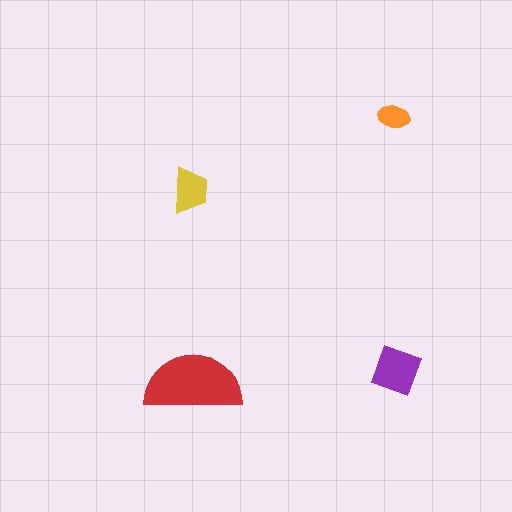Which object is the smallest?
The orange ellipse.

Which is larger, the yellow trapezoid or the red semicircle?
The red semicircle.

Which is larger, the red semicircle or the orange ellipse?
The red semicircle.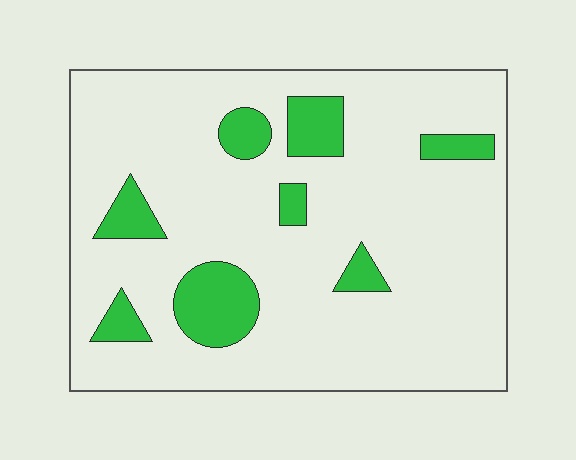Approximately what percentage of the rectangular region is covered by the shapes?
Approximately 15%.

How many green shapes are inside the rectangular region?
8.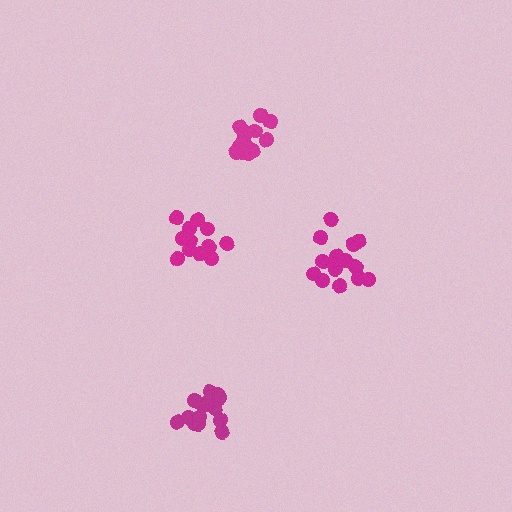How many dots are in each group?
Group 1: 16 dots, Group 2: 12 dots, Group 3: 16 dots, Group 4: 15 dots (59 total).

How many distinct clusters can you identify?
There are 4 distinct clusters.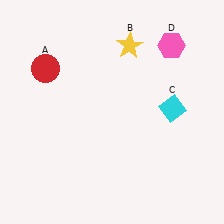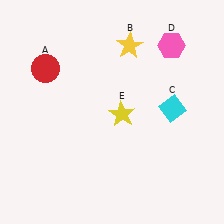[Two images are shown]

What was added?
A yellow star (E) was added in Image 2.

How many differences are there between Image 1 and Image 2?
There is 1 difference between the two images.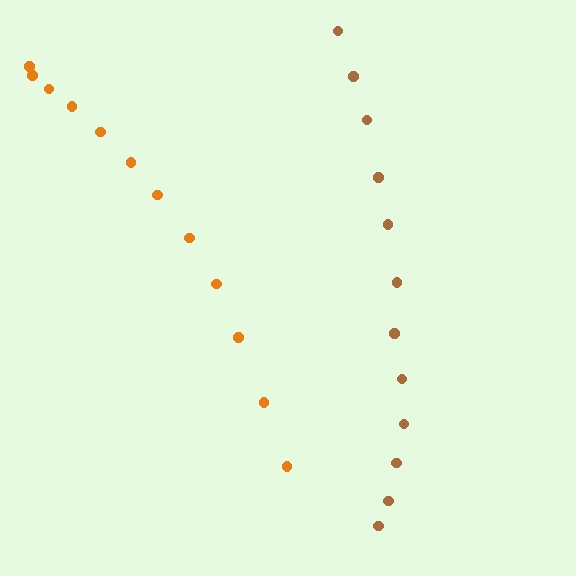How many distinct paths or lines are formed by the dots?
There are 2 distinct paths.